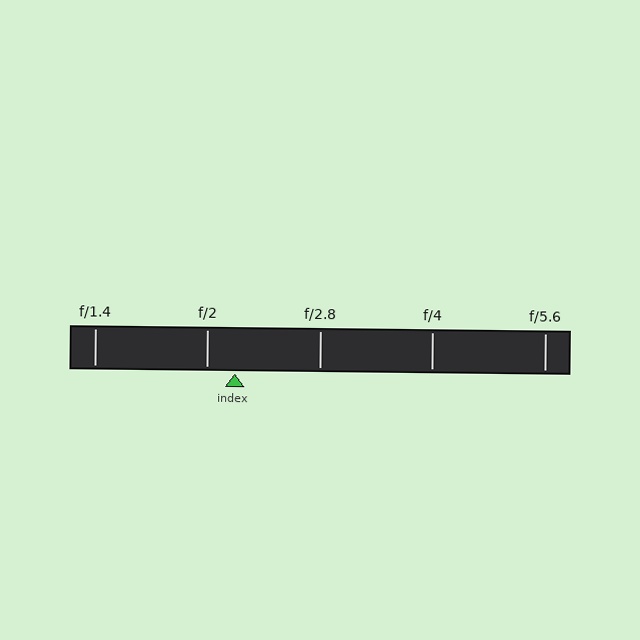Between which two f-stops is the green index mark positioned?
The index mark is between f/2 and f/2.8.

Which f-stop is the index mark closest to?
The index mark is closest to f/2.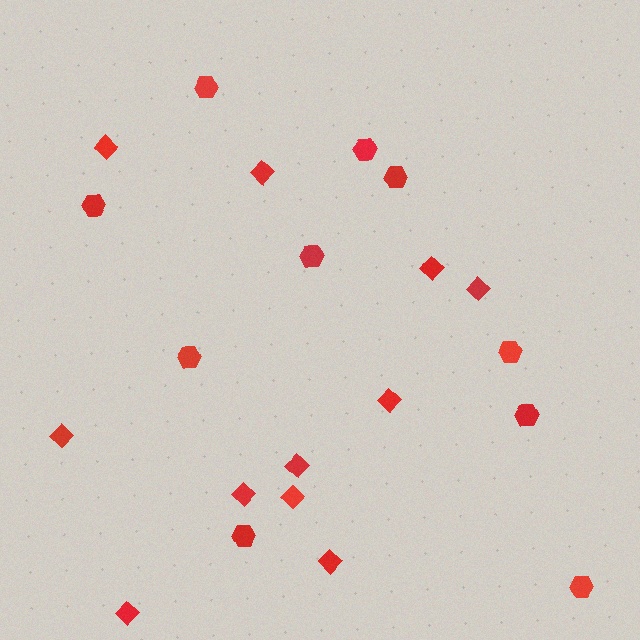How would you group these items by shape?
There are 2 groups: one group of diamonds (11) and one group of hexagons (10).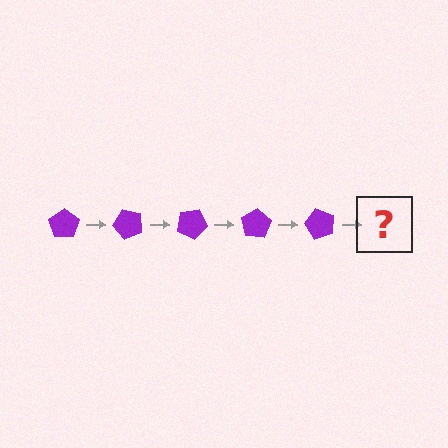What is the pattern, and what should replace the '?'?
The pattern is that the pentagon rotates 50 degrees each step. The '?' should be a purple pentagon rotated 250 degrees.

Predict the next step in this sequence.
The next step is a purple pentagon rotated 250 degrees.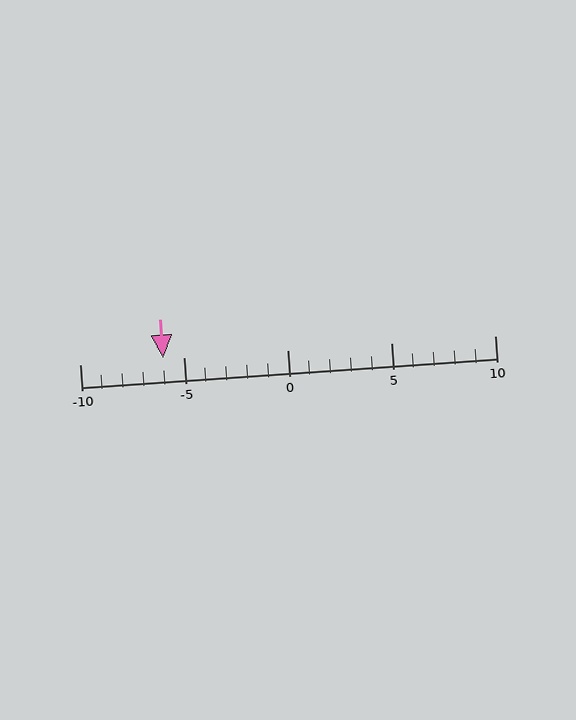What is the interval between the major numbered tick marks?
The major tick marks are spaced 5 units apart.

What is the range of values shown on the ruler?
The ruler shows values from -10 to 10.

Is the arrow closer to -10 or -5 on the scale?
The arrow is closer to -5.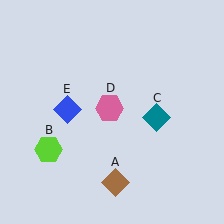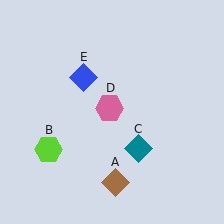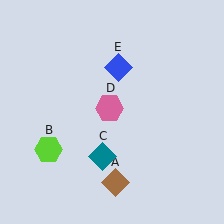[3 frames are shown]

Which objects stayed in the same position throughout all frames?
Brown diamond (object A) and lime hexagon (object B) and pink hexagon (object D) remained stationary.